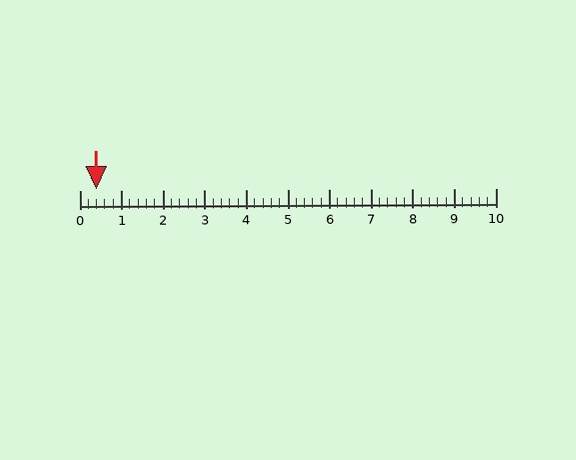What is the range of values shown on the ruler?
The ruler shows values from 0 to 10.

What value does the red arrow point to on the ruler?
The red arrow points to approximately 0.4.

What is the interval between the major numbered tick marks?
The major tick marks are spaced 1 units apart.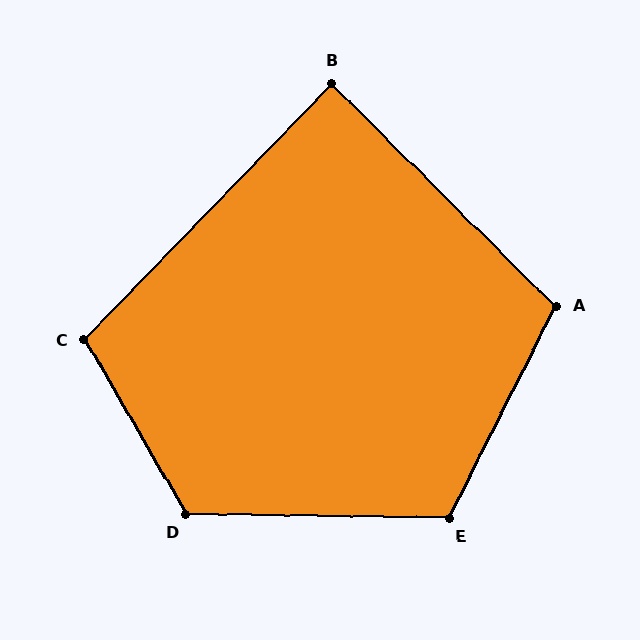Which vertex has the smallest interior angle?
B, at approximately 89 degrees.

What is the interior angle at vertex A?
Approximately 108 degrees (obtuse).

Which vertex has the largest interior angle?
D, at approximately 121 degrees.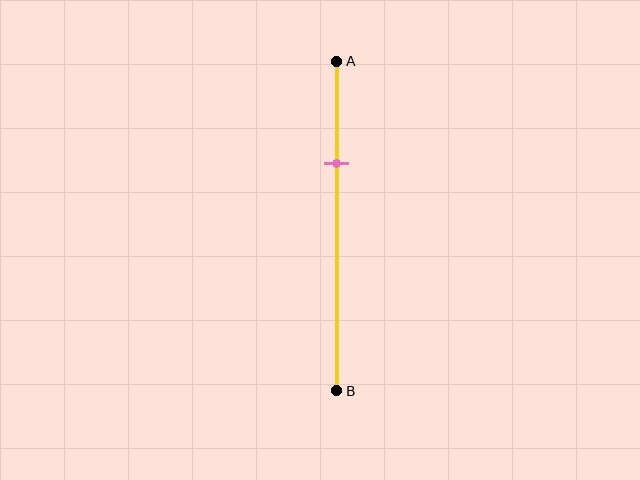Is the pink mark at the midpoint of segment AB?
No, the mark is at about 30% from A, not at the 50% midpoint.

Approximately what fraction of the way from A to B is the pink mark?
The pink mark is approximately 30% of the way from A to B.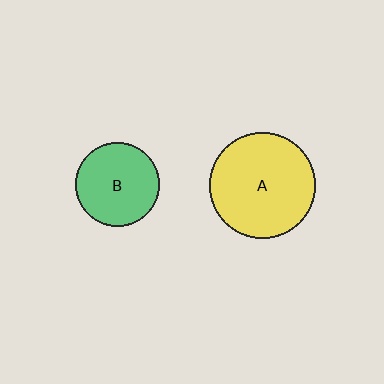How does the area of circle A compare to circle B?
Approximately 1.6 times.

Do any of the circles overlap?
No, none of the circles overlap.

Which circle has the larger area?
Circle A (yellow).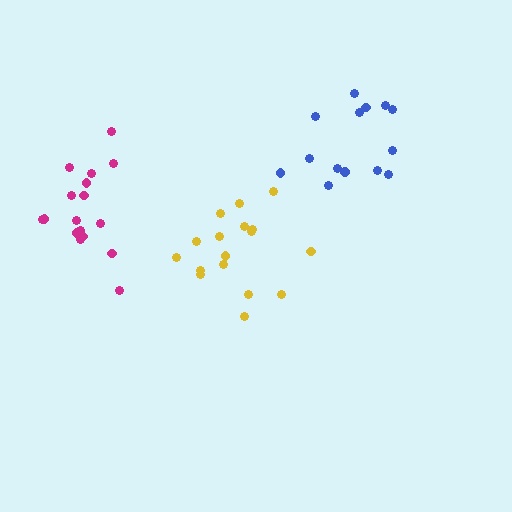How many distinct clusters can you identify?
There are 3 distinct clusters.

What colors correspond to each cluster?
The clusters are colored: yellow, blue, magenta.